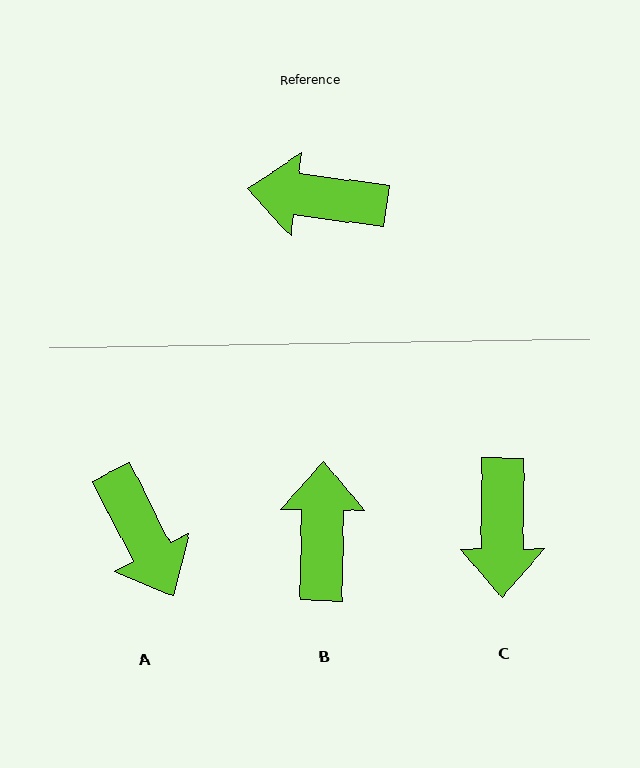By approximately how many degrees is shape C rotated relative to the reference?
Approximately 97 degrees counter-clockwise.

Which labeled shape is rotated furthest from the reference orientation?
A, about 124 degrees away.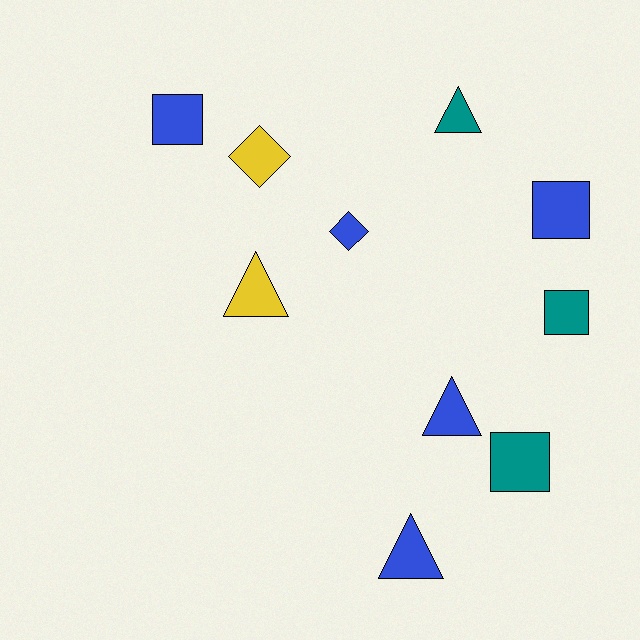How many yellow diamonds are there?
There is 1 yellow diamond.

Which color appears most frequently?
Blue, with 5 objects.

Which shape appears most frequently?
Square, with 4 objects.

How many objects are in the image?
There are 10 objects.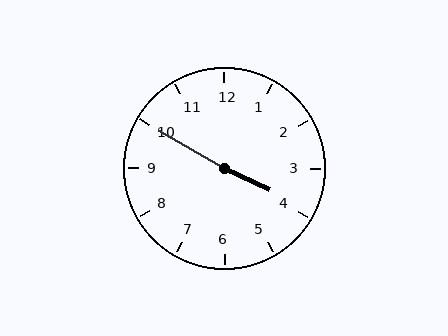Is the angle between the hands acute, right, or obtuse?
It is obtuse.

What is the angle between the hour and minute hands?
Approximately 175 degrees.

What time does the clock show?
3:50.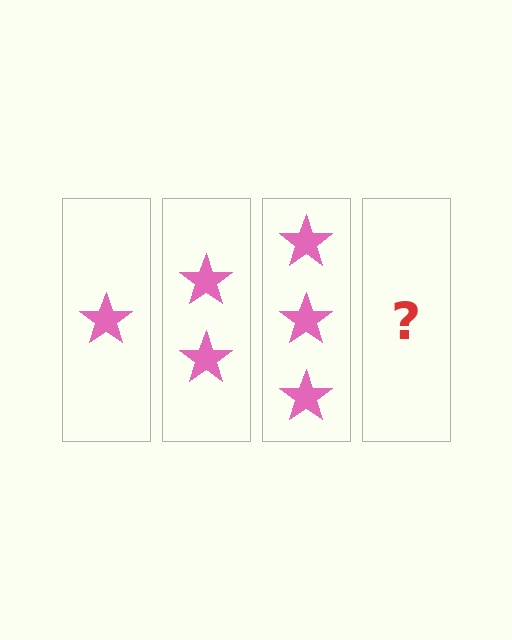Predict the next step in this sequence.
The next step is 4 stars.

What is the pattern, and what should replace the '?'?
The pattern is that each step adds one more star. The '?' should be 4 stars.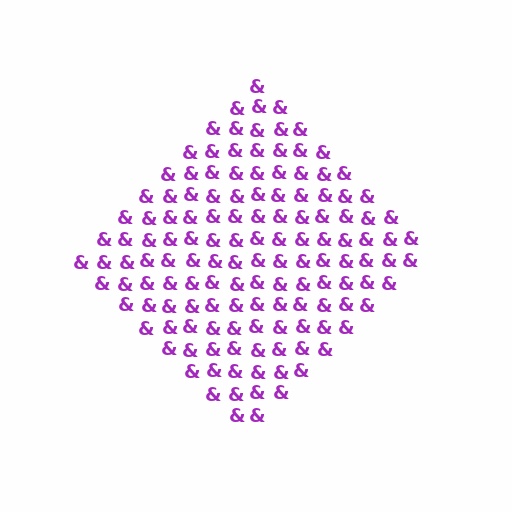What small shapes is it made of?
It is made of small ampersands.